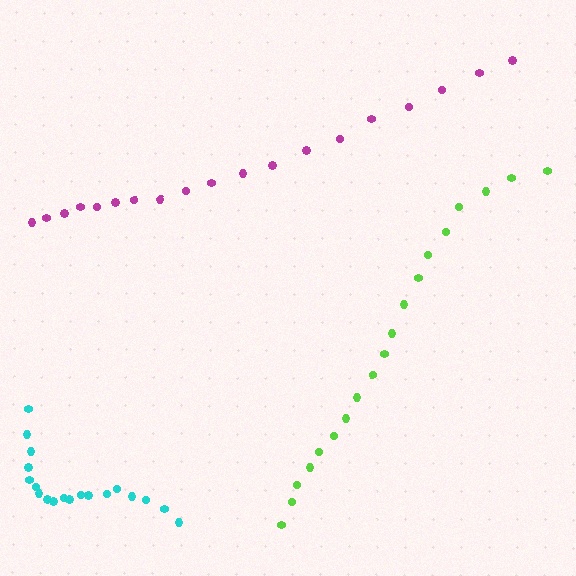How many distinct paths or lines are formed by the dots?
There are 3 distinct paths.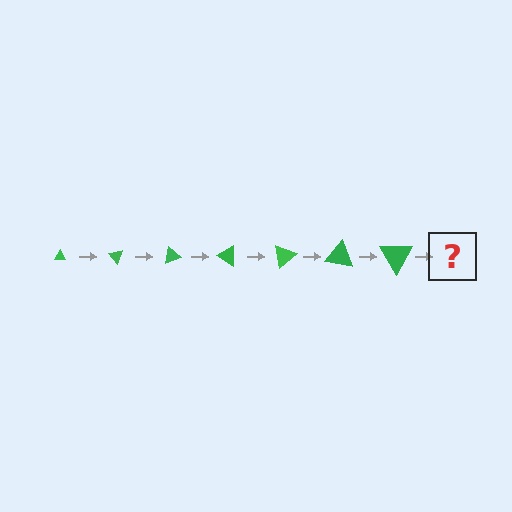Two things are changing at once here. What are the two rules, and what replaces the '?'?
The two rules are that the triangle grows larger each step and it rotates 50 degrees each step. The '?' should be a triangle, larger than the previous one and rotated 350 degrees from the start.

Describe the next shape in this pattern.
It should be a triangle, larger than the previous one and rotated 350 degrees from the start.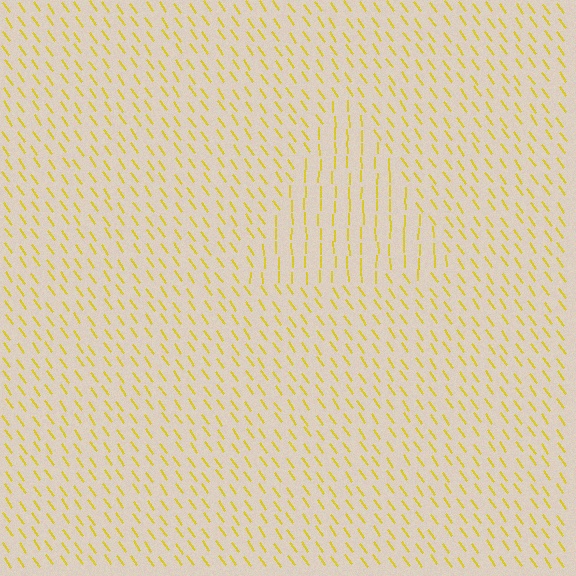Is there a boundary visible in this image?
Yes, there is a texture boundary formed by a change in line orientation.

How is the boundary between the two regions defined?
The boundary is defined purely by a change in line orientation (approximately 35 degrees difference). All lines are the same color and thickness.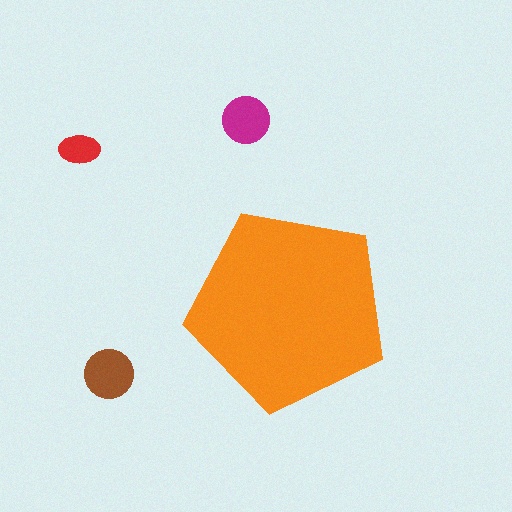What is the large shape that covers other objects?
An orange pentagon.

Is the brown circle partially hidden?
No, the brown circle is fully visible.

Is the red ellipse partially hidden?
No, the red ellipse is fully visible.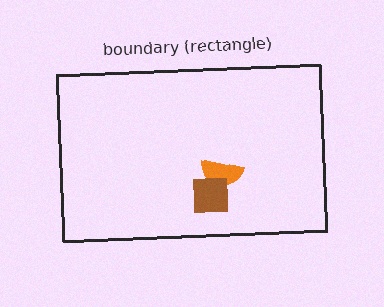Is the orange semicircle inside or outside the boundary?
Inside.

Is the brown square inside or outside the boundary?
Inside.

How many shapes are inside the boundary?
2 inside, 0 outside.